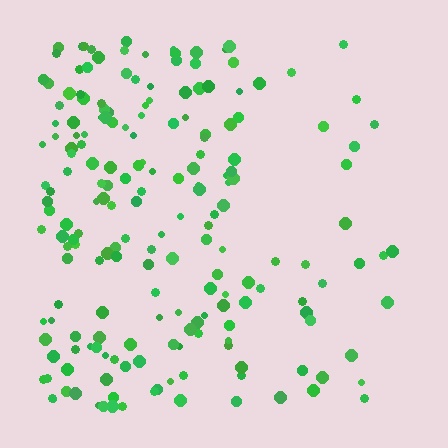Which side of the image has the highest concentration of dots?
The left.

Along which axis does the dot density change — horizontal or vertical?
Horizontal.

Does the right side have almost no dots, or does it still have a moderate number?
Still a moderate number, just noticeably fewer than the left.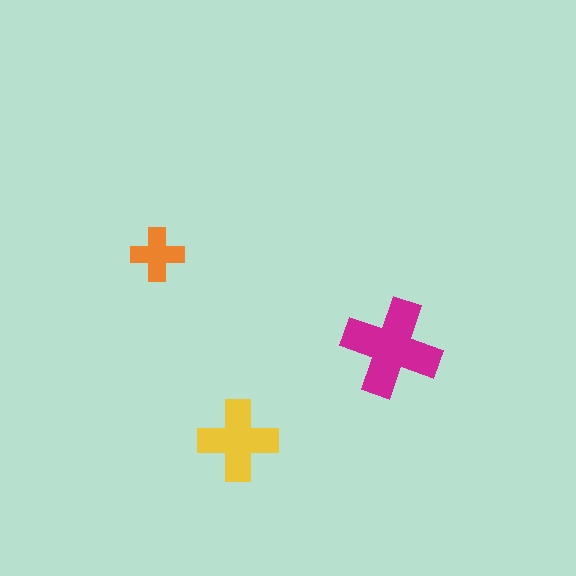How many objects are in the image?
There are 3 objects in the image.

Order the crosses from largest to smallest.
the magenta one, the yellow one, the orange one.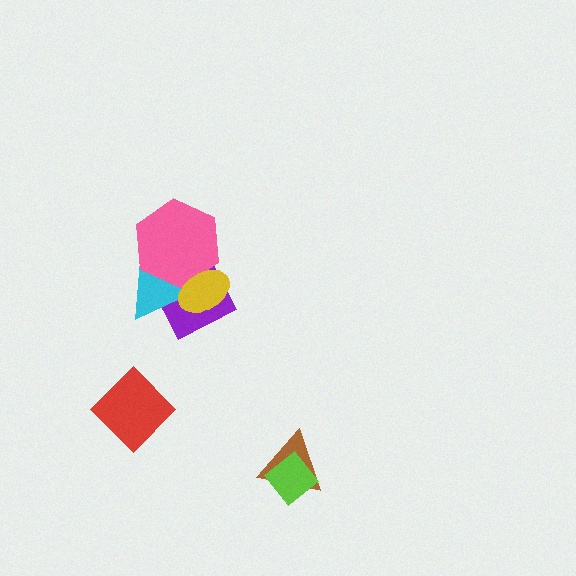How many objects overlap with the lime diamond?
1 object overlaps with the lime diamond.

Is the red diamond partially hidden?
No, no other shape covers it.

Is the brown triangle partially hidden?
Yes, it is partially covered by another shape.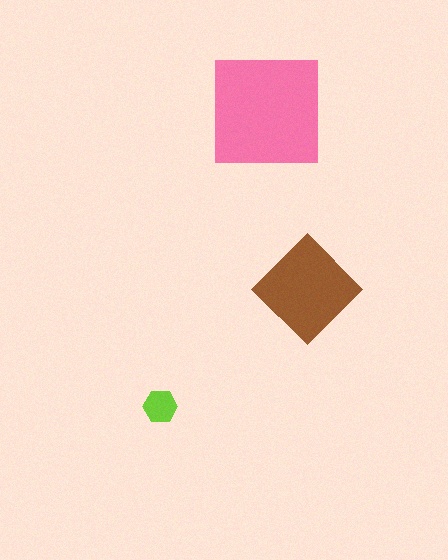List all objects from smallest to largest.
The lime hexagon, the brown diamond, the pink square.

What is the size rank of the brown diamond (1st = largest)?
2nd.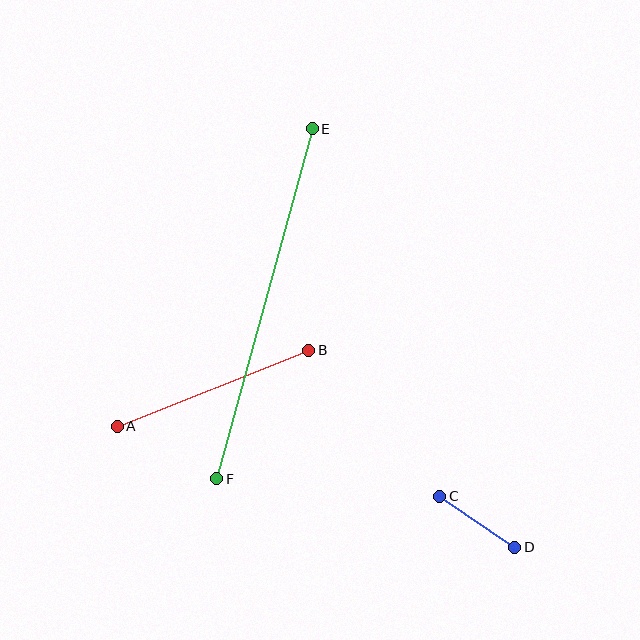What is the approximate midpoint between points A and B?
The midpoint is at approximately (213, 388) pixels.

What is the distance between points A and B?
The distance is approximately 206 pixels.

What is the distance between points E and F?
The distance is approximately 363 pixels.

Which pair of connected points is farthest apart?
Points E and F are farthest apart.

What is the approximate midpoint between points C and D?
The midpoint is at approximately (477, 522) pixels.